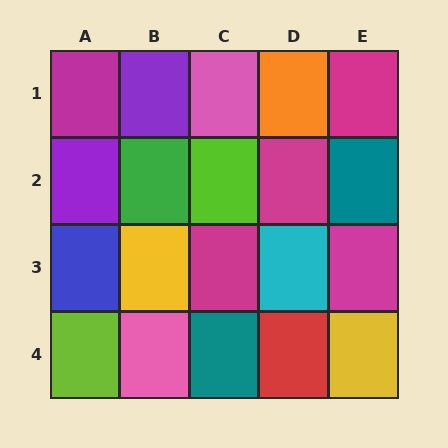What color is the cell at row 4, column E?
Yellow.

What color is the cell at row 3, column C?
Magenta.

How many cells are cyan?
1 cell is cyan.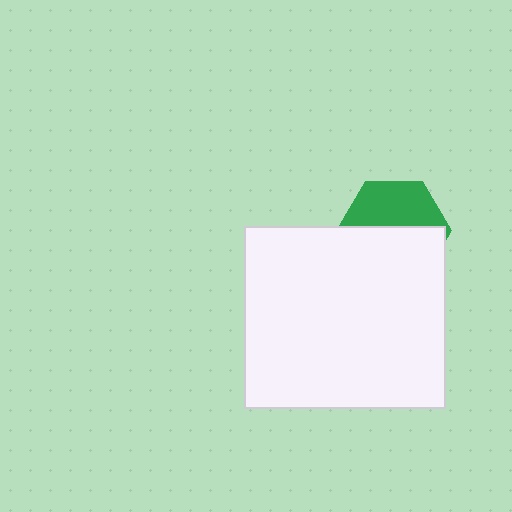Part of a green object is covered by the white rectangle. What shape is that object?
It is a hexagon.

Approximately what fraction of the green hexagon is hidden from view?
Roughly 57% of the green hexagon is hidden behind the white rectangle.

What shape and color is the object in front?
The object in front is a white rectangle.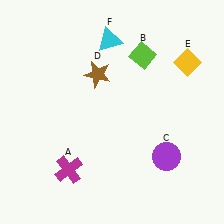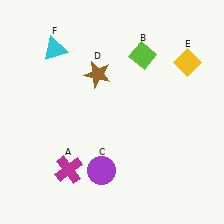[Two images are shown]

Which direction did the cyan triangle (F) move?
The cyan triangle (F) moved left.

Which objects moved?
The objects that moved are: the purple circle (C), the cyan triangle (F).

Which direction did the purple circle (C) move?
The purple circle (C) moved left.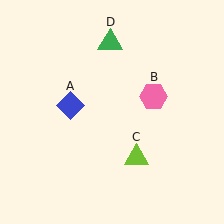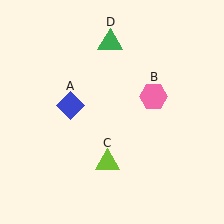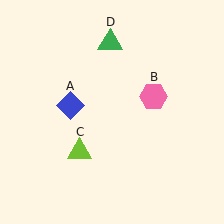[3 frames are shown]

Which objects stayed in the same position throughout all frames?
Blue diamond (object A) and pink hexagon (object B) and green triangle (object D) remained stationary.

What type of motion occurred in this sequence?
The lime triangle (object C) rotated clockwise around the center of the scene.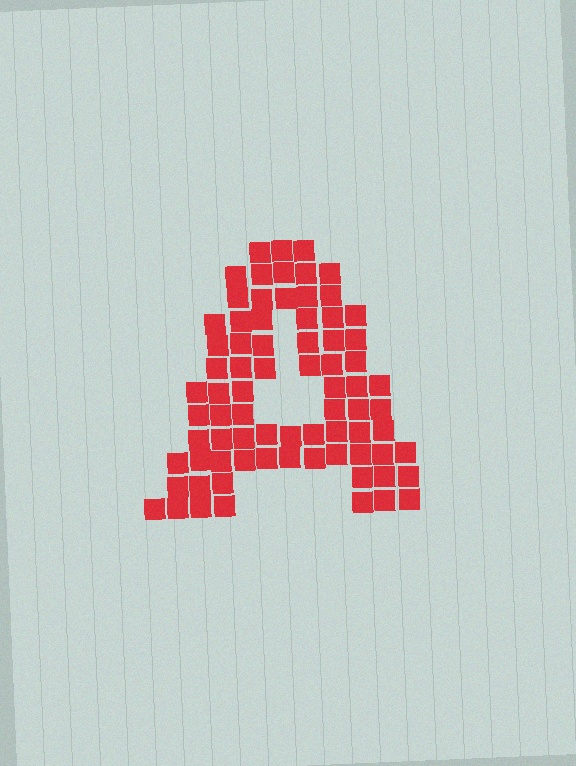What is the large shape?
The large shape is the letter A.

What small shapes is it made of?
It is made of small squares.